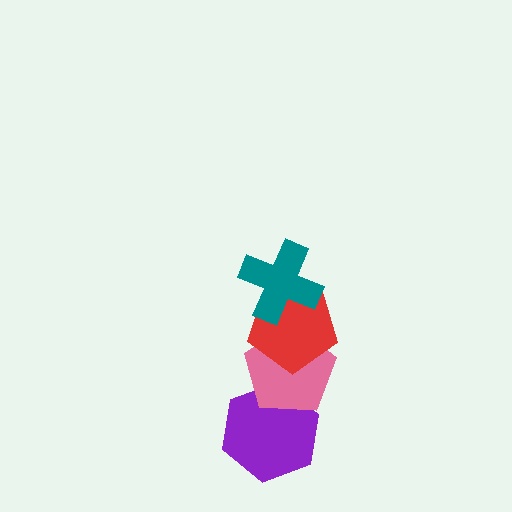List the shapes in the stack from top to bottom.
From top to bottom: the teal cross, the red pentagon, the pink pentagon, the purple hexagon.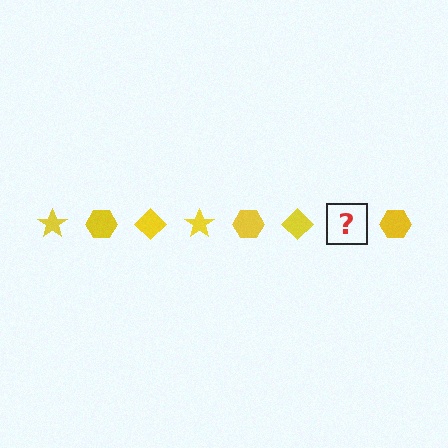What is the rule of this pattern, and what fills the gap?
The rule is that the pattern cycles through star, hexagon, diamond shapes in yellow. The gap should be filled with a yellow star.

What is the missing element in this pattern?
The missing element is a yellow star.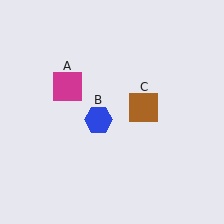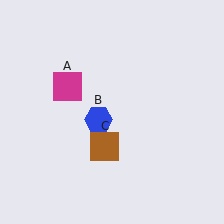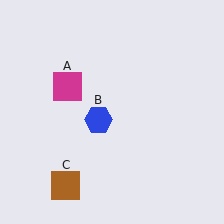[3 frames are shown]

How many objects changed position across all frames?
1 object changed position: brown square (object C).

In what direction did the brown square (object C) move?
The brown square (object C) moved down and to the left.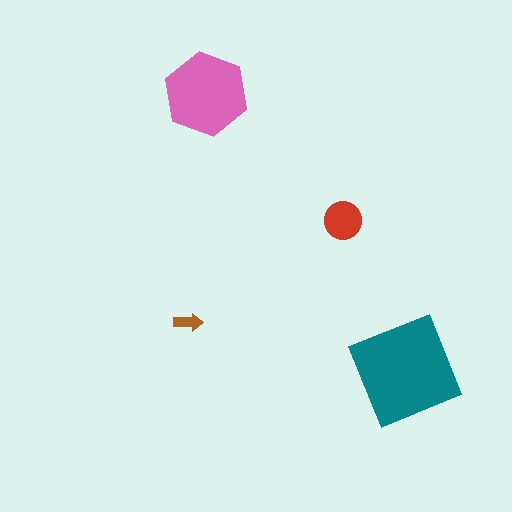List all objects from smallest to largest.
The brown arrow, the red circle, the pink hexagon, the teal square.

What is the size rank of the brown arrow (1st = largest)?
4th.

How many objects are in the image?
There are 4 objects in the image.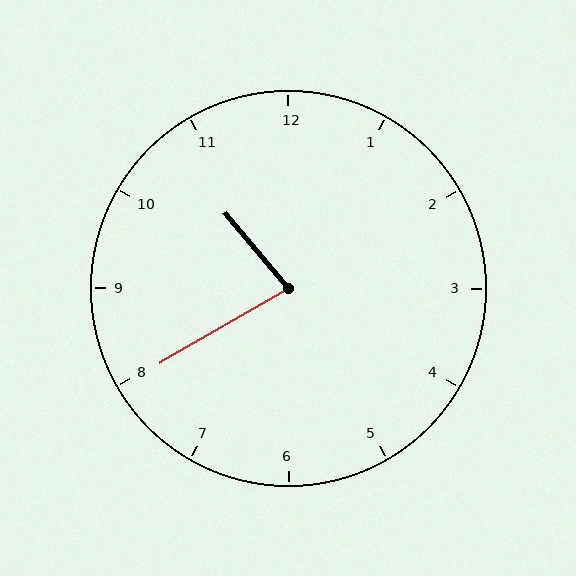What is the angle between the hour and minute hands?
Approximately 80 degrees.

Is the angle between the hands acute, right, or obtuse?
It is acute.